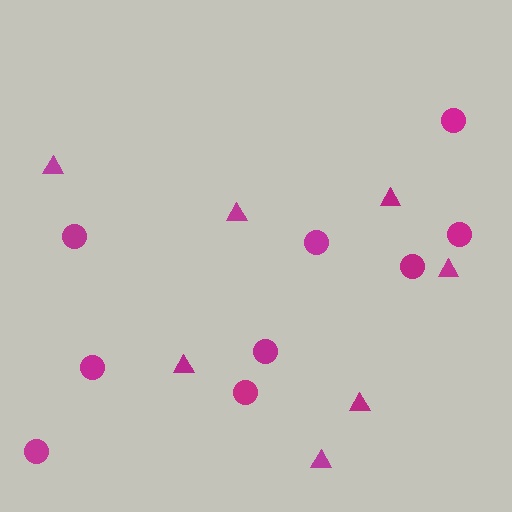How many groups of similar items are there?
There are 2 groups: one group of circles (9) and one group of triangles (7).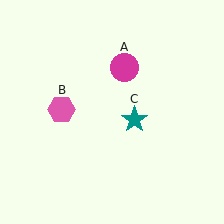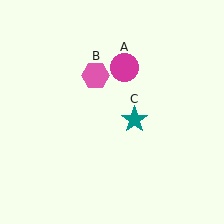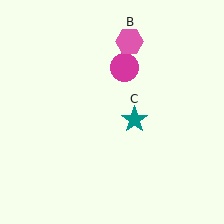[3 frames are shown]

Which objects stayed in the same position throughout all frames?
Magenta circle (object A) and teal star (object C) remained stationary.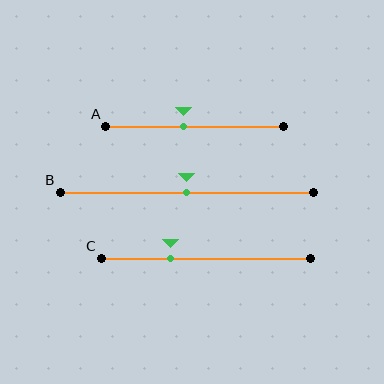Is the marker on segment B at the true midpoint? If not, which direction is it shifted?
Yes, the marker on segment B is at the true midpoint.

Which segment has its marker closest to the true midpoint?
Segment B has its marker closest to the true midpoint.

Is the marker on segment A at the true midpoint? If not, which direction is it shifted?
No, the marker on segment A is shifted to the left by about 6% of the segment length.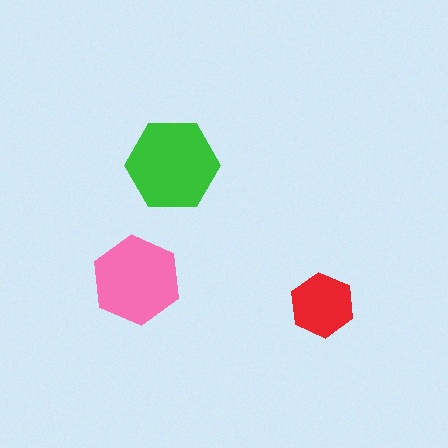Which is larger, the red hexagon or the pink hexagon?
The pink one.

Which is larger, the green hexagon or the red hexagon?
The green one.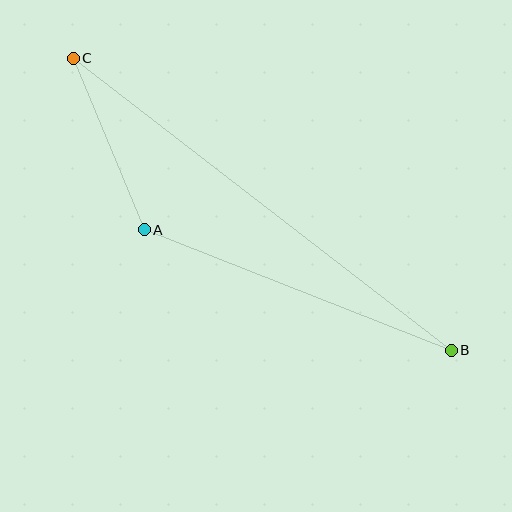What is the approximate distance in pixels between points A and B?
The distance between A and B is approximately 329 pixels.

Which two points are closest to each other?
Points A and C are closest to each other.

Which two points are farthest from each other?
Points B and C are farthest from each other.